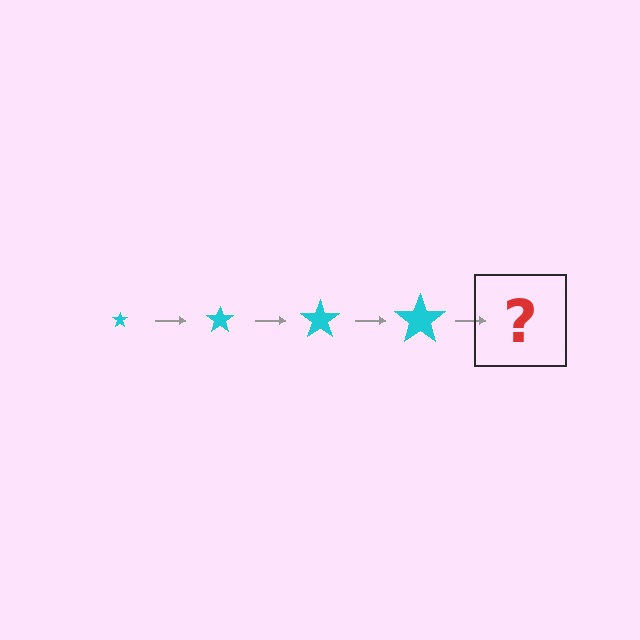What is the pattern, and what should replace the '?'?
The pattern is that the star gets progressively larger each step. The '?' should be a cyan star, larger than the previous one.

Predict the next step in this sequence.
The next step is a cyan star, larger than the previous one.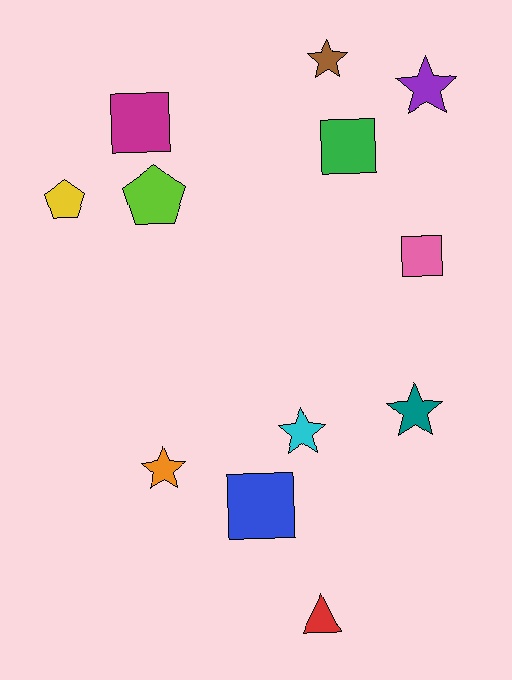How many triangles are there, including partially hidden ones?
There is 1 triangle.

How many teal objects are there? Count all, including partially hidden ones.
There is 1 teal object.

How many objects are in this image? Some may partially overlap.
There are 12 objects.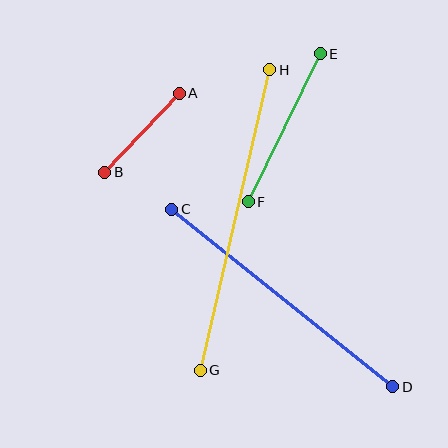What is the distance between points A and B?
The distance is approximately 109 pixels.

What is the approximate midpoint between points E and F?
The midpoint is at approximately (284, 128) pixels.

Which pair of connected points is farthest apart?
Points G and H are farthest apart.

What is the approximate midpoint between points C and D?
The midpoint is at approximately (282, 298) pixels.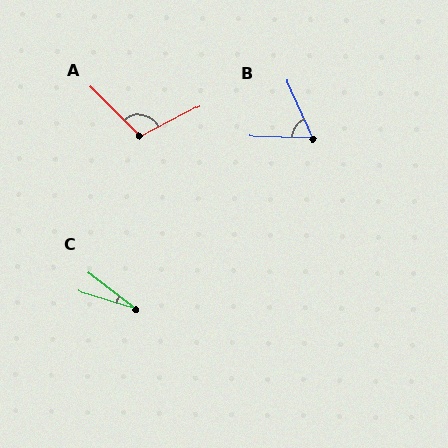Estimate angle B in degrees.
Approximately 64 degrees.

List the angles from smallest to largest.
C (21°), B (64°), A (107°).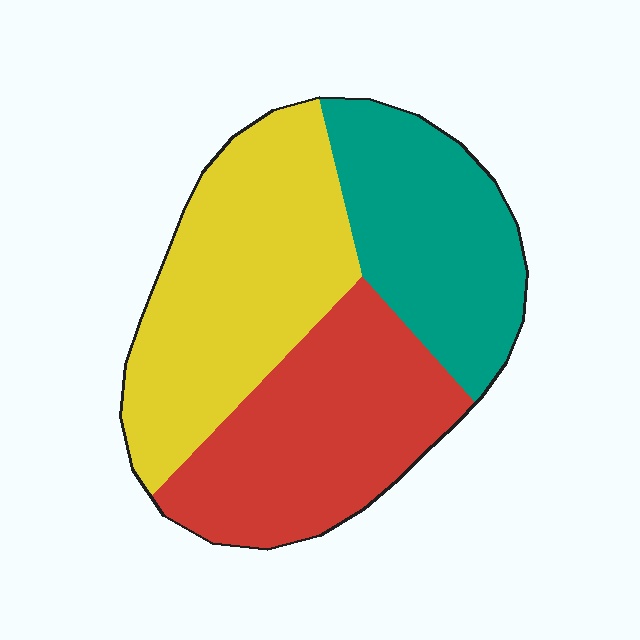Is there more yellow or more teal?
Yellow.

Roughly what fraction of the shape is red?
Red takes up between a quarter and a half of the shape.